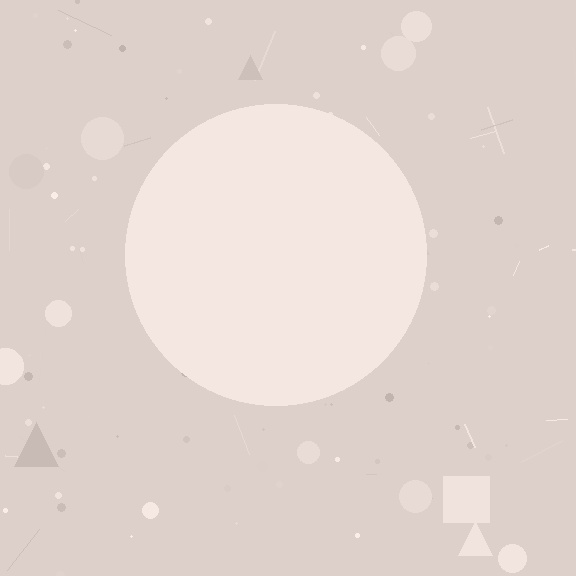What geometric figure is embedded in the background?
A circle is embedded in the background.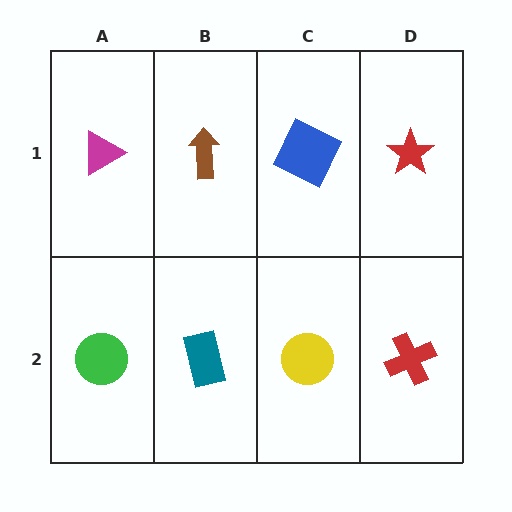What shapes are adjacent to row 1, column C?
A yellow circle (row 2, column C), a brown arrow (row 1, column B), a red star (row 1, column D).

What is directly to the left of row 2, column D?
A yellow circle.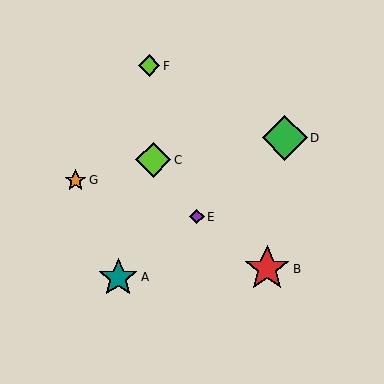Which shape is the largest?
The red star (labeled B) is the largest.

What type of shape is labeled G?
Shape G is an orange star.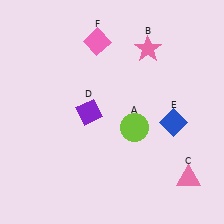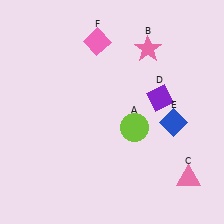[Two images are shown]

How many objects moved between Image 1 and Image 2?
1 object moved between the two images.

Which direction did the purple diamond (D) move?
The purple diamond (D) moved right.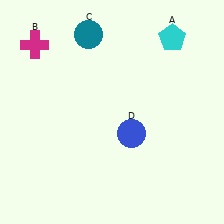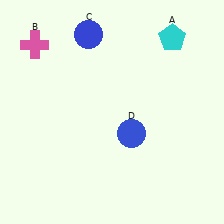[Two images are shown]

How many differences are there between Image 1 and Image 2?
There are 2 differences between the two images.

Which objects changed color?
B changed from magenta to pink. C changed from teal to blue.